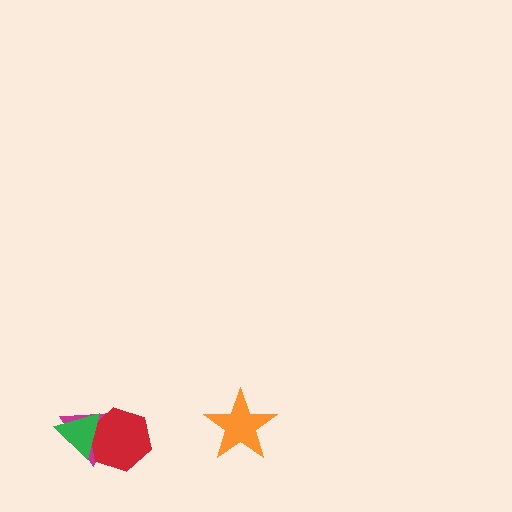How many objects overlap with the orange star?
0 objects overlap with the orange star.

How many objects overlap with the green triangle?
2 objects overlap with the green triangle.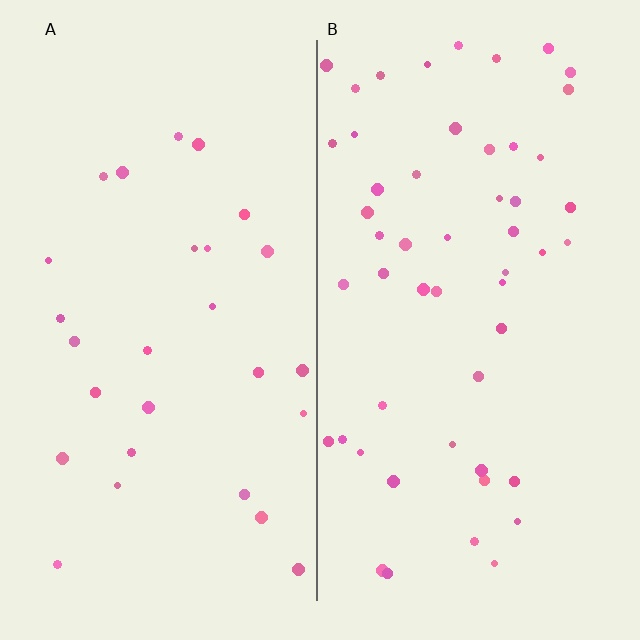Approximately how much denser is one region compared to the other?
Approximately 1.9× — region B over region A.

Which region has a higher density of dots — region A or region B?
B (the right).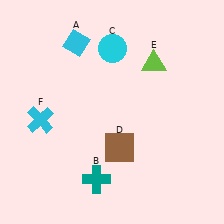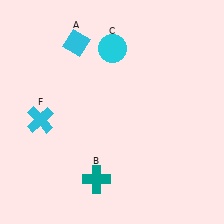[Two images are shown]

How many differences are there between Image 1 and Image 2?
There are 2 differences between the two images.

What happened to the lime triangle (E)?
The lime triangle (E) was removed in Image 2. It was in the top-right area of Image 1.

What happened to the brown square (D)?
The brown square (D) was removed in Image 2. It was in the bottom-right area of Image 1.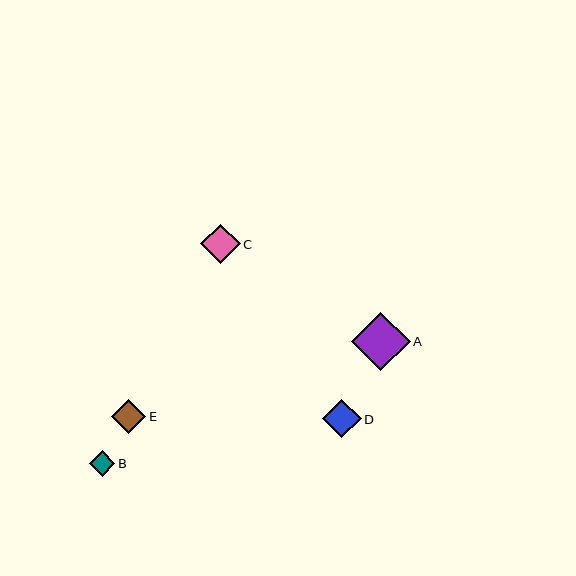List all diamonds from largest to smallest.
From largest to smallest: A, C, D, E, B.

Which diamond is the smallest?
Diamond B is the smallest with a size of approximately 25 pixels.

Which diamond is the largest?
Diamond A is the largest with a size of approximately 59 pixels.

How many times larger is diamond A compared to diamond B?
Diamond A is approximately 2.3 times the size of diamond B.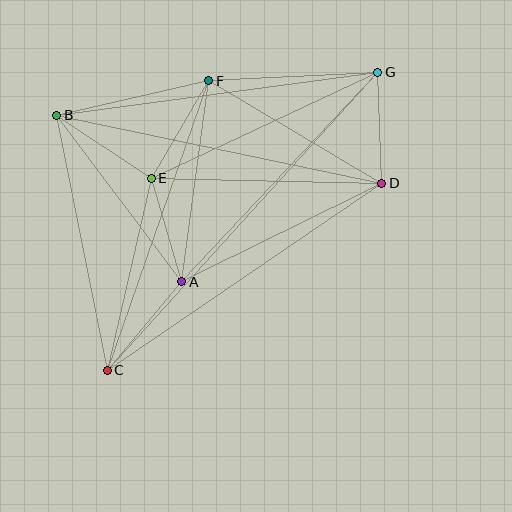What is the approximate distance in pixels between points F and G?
The distance between F and G is approximately 169 pixels.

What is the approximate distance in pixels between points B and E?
The distance between B and E is approximately 114 pixels.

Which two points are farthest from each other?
Points C and G are farthest from each other.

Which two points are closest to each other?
Points A and E are closest to each other.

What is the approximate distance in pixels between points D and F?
The distance between D and F is approximately 201 pixels.